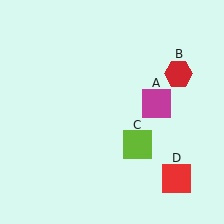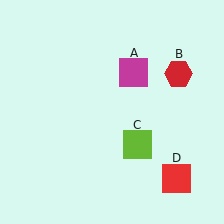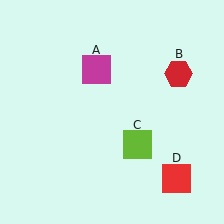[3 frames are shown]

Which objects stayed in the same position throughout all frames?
Red hexagon (object B) and lime square (object C) and red square (object D) remained stationary.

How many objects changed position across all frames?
1 object changed position: magenta square (object A).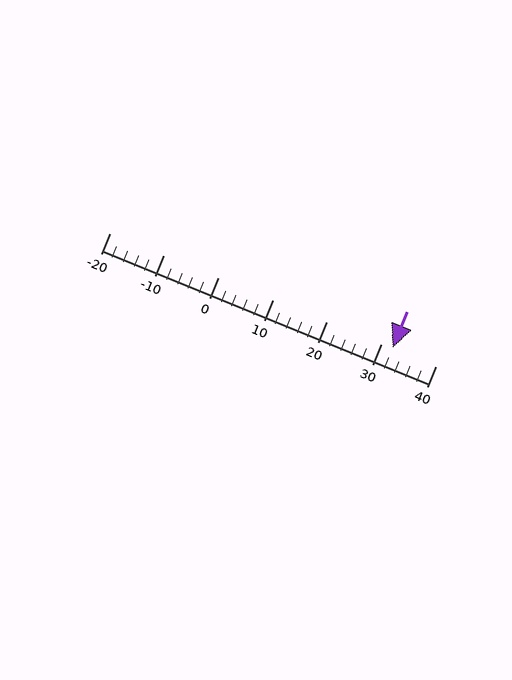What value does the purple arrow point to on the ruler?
The purple arrow points to approximately 32.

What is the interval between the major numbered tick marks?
The major tick marks are spaced 10 units apart.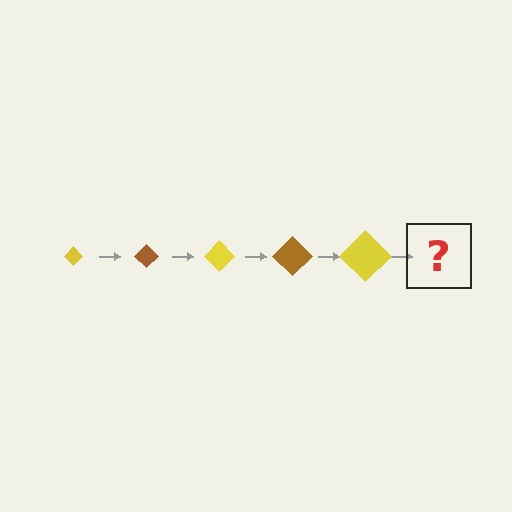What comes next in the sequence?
The next element should be a brown diamond, larger than the previous one.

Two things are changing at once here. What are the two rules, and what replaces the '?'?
The two rules are that the diamond grows larger each step and the color cycles through yellow and brown. The '?' should be a brown diamond, larger than the previous one.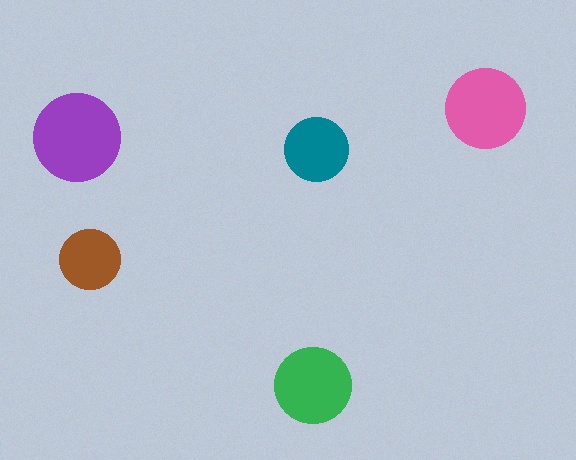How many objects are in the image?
There are 5 objects in the image.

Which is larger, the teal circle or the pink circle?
The pink one.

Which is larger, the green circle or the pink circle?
The pink one.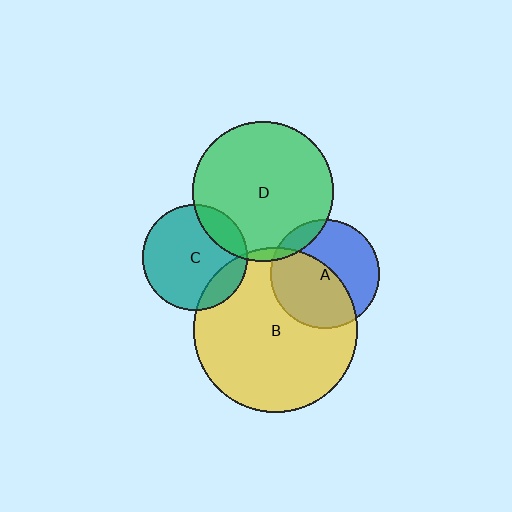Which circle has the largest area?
Circle B (yellow).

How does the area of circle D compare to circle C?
Approximately 1.8 times.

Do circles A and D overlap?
Yes.